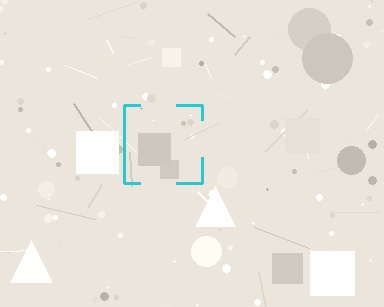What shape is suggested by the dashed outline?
The dashed outline suggests a square.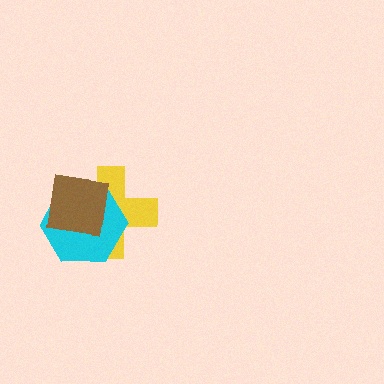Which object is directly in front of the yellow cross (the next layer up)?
The cyan hexagon is directly in front of the yellow cross.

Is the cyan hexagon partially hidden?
Yes, it is partially covered by another shape.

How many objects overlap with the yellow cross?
2 objects overlap with the yellow cross.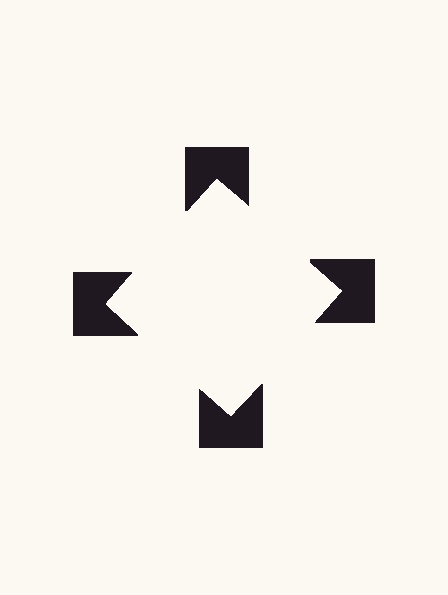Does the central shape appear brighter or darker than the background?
It typically appears slightly brighter than the background, even though no actual brightness change is drawn.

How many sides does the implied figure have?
4 sides.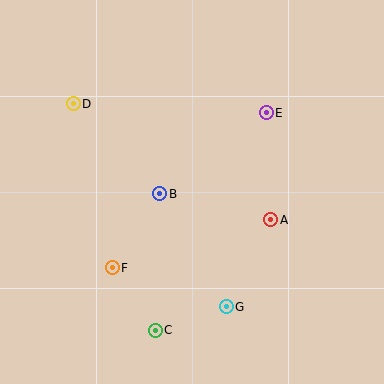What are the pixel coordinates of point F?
Point F is at (112, 268).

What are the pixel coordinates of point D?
Point D is at (73, 104).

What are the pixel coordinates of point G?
Point G is at (226, 307).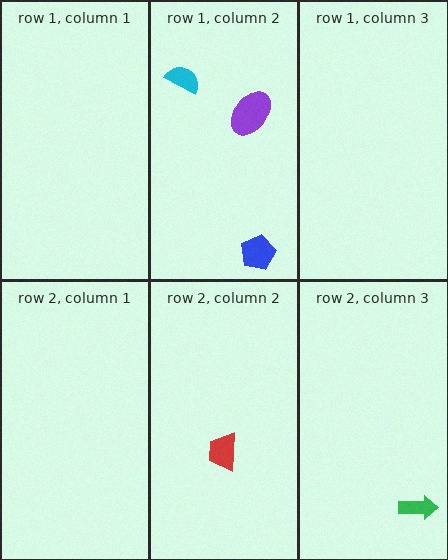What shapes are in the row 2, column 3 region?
The green arrow.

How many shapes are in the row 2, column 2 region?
1.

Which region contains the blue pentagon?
The row 1, column 2 region.